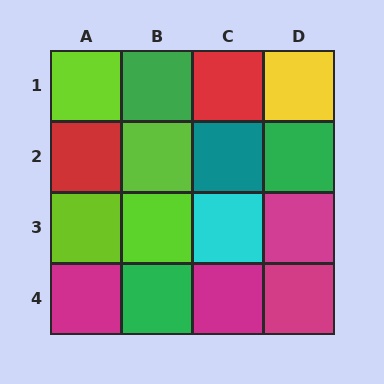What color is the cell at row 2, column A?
Red.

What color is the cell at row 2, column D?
Green.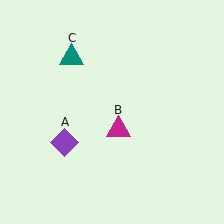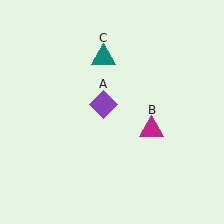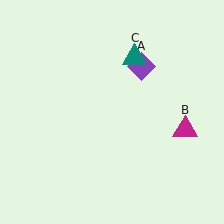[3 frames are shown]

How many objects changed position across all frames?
3 objects changed position: purple diamond (object A), magenta triangle (object B), teal triangle (object C).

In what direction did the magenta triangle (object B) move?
The magenta triangle (object B) moved right.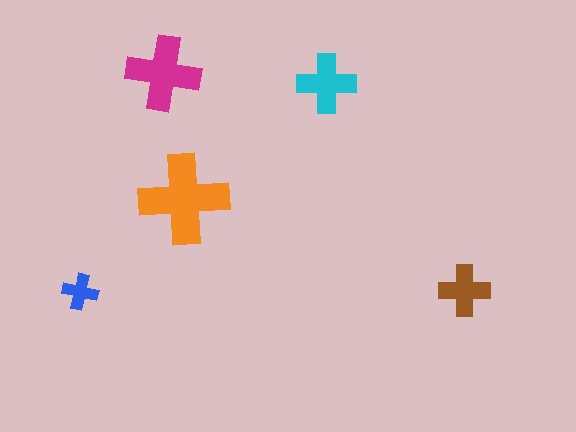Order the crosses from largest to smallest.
the orange one, the magenta one, the cyan one, the brown one, the blue one.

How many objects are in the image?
There are 5 objects in the image.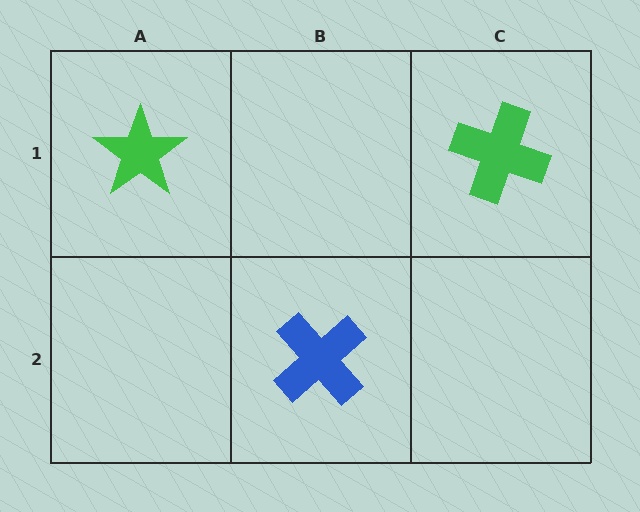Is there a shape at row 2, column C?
No, that cell is empty.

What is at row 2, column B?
A blue cross.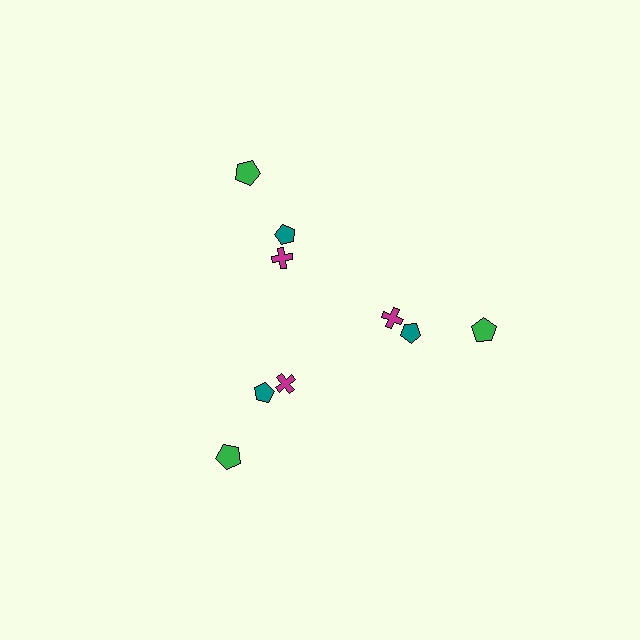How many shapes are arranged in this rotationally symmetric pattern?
There are 9 shapes, arranged in 3 groups of 3.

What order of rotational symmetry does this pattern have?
This pattern has 3-fold rotational symmetry.